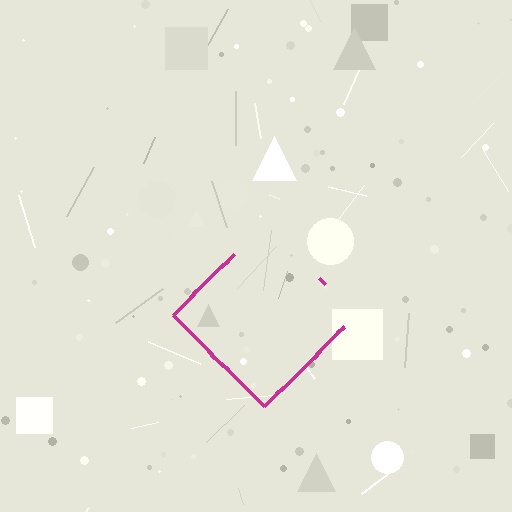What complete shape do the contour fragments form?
The contour fragments form a diamond.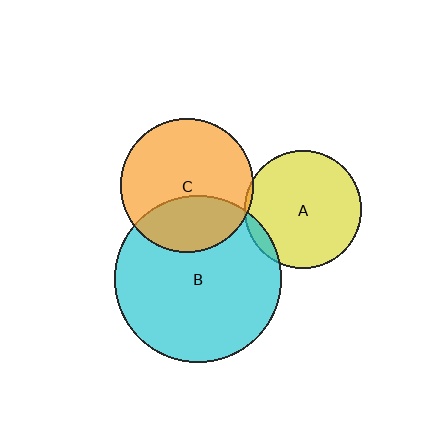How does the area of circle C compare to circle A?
Approximately 1.3 times.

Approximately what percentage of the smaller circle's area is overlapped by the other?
Approximately 5%.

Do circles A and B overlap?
Yes.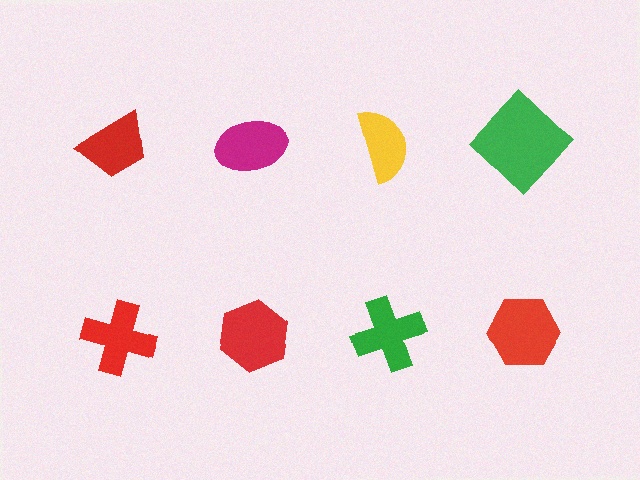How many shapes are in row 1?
4 shapes.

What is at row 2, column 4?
A red hexagon.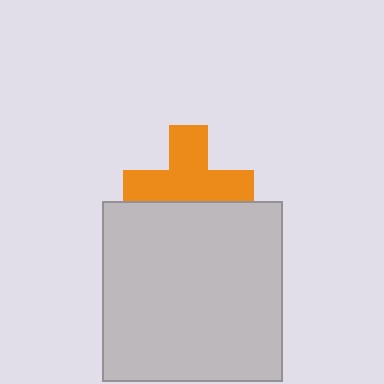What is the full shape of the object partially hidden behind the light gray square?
The partially hidden object is an orange cross.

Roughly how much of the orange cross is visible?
Most of it is visible (roughly 68%).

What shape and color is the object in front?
The object in front is a light gray square.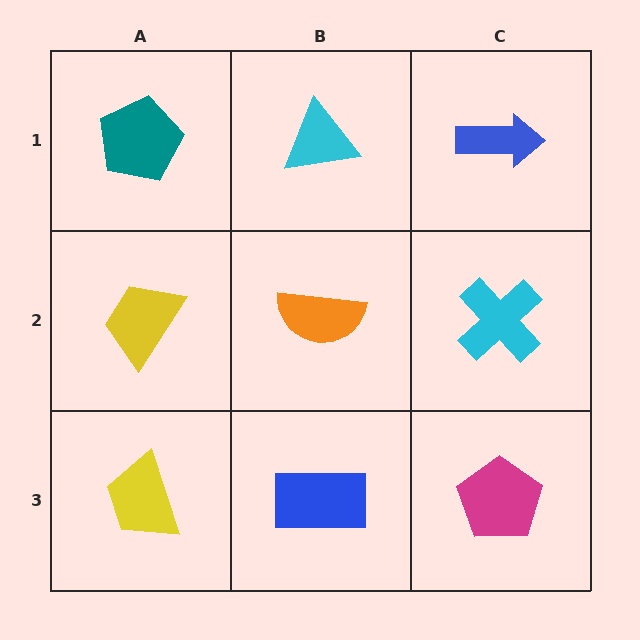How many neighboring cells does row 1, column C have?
2.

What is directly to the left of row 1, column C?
A cyan triangle.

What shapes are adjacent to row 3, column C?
A cyan cross (row 2, column C), a blue rectangle (row 3, column B).